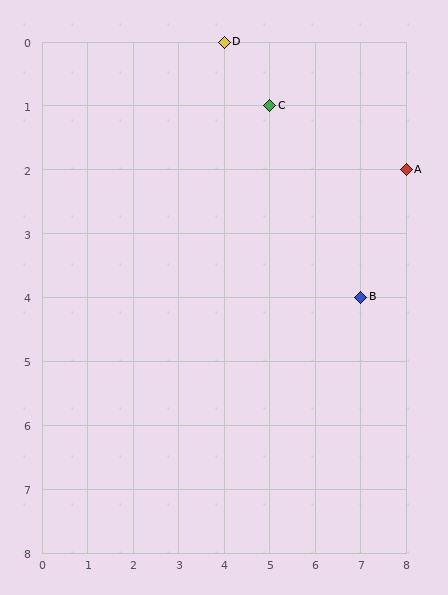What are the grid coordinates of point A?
Point A is at grid coordinates (8, 2).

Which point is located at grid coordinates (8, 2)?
Point A is at (8, 2).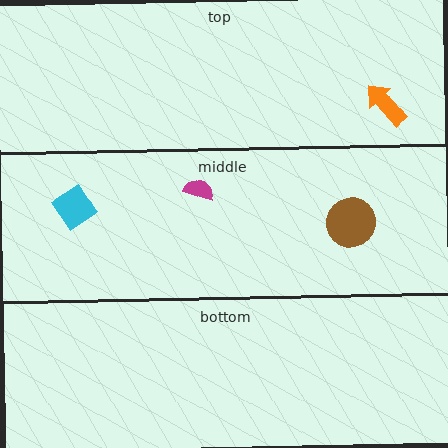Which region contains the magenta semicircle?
The middle region.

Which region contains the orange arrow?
The top region.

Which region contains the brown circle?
The middle region.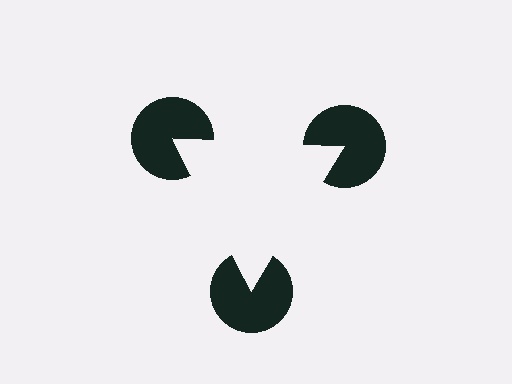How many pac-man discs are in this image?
There are 3 — one at each vertex of the illusory triangle.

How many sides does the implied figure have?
3 sides.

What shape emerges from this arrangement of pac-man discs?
An illusory triangle — its edges are inferred from the aligned wedge cuts in the pac-man discs, not physically drawn.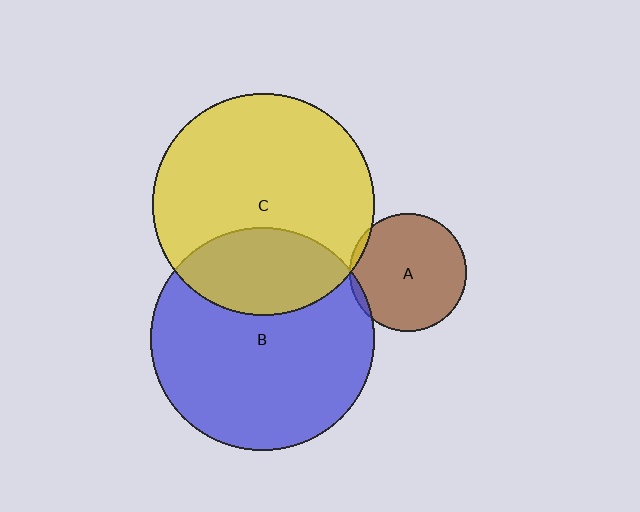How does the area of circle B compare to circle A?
Approximately 3.6 times.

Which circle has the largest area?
Circle B (blue).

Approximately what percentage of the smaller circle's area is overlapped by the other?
Approximately 5%.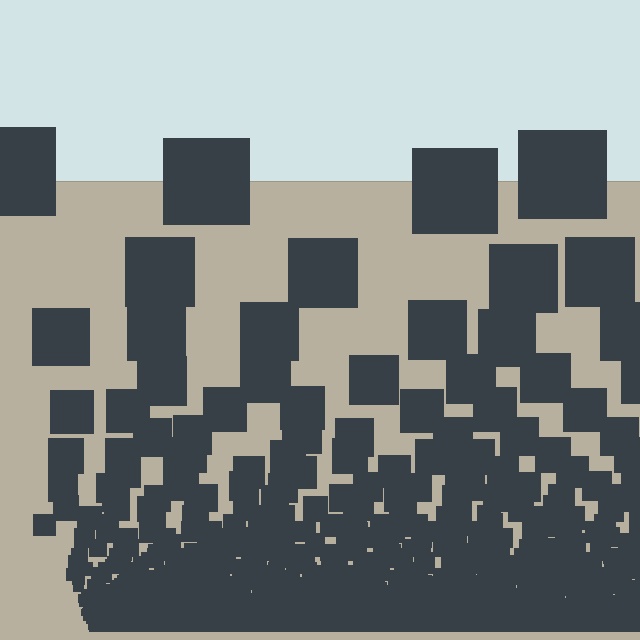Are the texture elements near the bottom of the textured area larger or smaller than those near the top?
Smaller. The gradient is inverted — elements near the bottom are smaller and denser.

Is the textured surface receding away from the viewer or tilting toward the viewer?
The surface appears to tilt toward the viewer. Texture elements get larger and sparser toward the top.